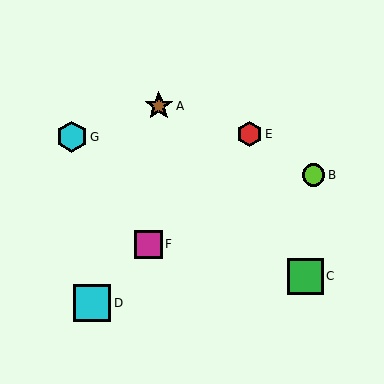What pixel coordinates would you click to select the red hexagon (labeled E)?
Click at (249, 134) to select the red hexagon E.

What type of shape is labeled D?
Shape D is a cyan square.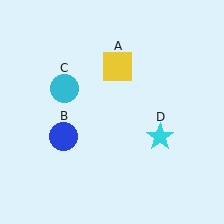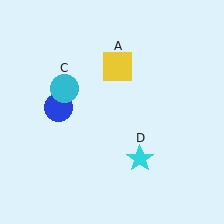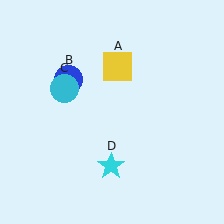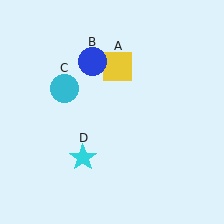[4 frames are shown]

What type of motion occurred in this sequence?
The blue circle (object B), cyan star (object D) rotated clockwise around the center of the scene.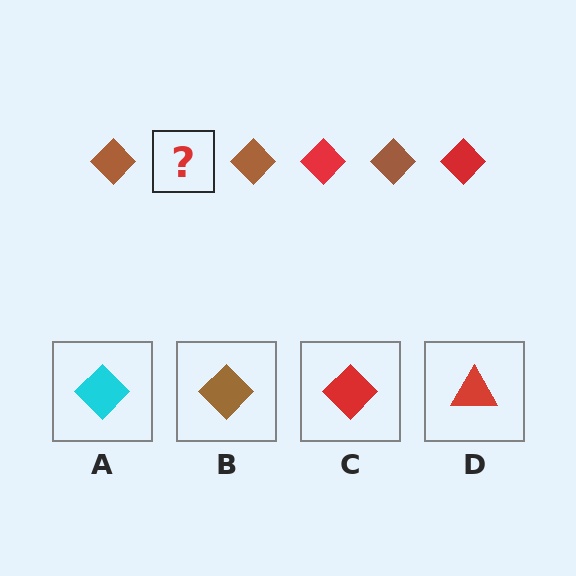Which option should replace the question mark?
Option C.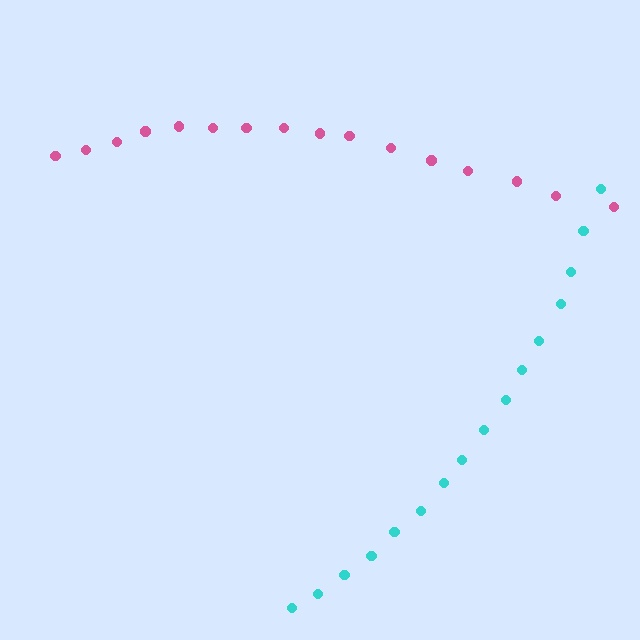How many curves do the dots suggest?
There are 2 distinct paths.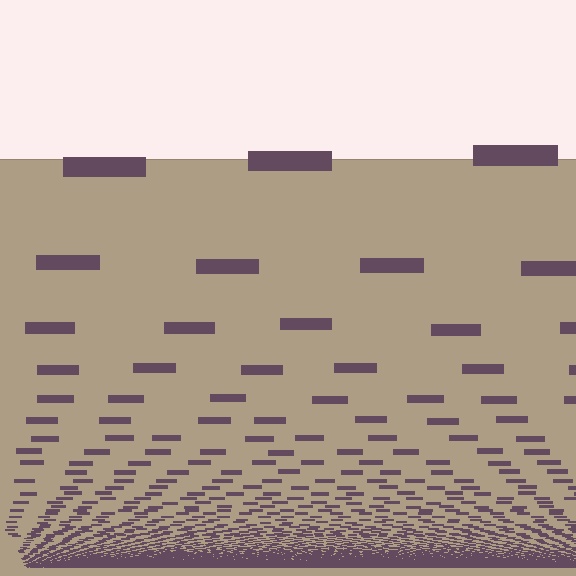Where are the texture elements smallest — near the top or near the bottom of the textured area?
Near the bottom.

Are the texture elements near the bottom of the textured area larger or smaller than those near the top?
Smaller. The gradient is inverted — elements near the bottom are smaller and denser.